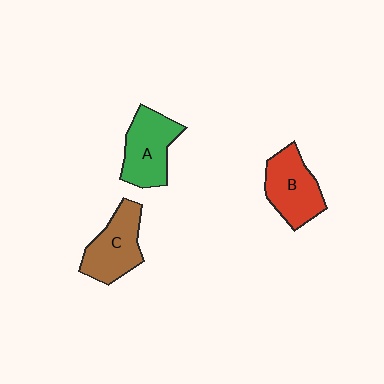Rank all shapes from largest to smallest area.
From largest to smallest: A (green), B (red), C (brown).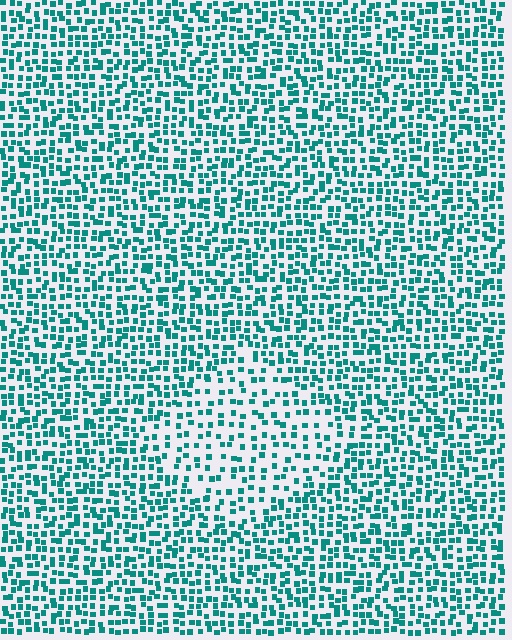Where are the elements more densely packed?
The elements are more densely packed outside the diamond boundary.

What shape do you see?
I see a diamond.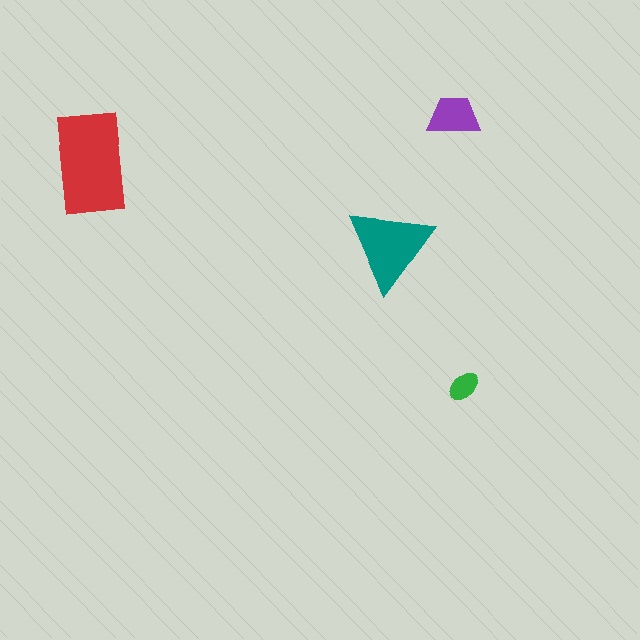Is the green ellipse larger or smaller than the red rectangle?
Smaller.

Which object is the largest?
The red rectangle.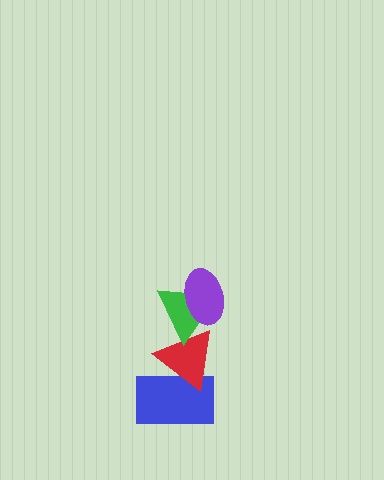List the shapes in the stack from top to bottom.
From top to bottom: the purple ellipse, the green triangle, the red triangle, the blue rectangle.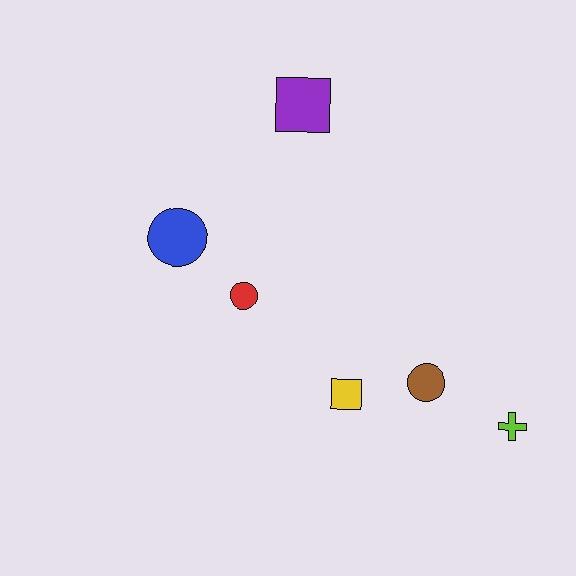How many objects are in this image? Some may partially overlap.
There are 6 objects.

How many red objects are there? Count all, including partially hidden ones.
There is 1 red object.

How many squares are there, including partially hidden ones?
There are 2 squares.